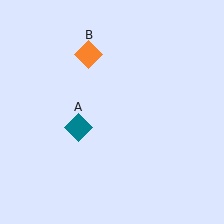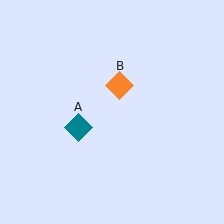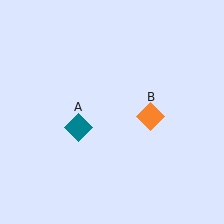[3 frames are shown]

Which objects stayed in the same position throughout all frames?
Teal diamond (object A) remained stationary.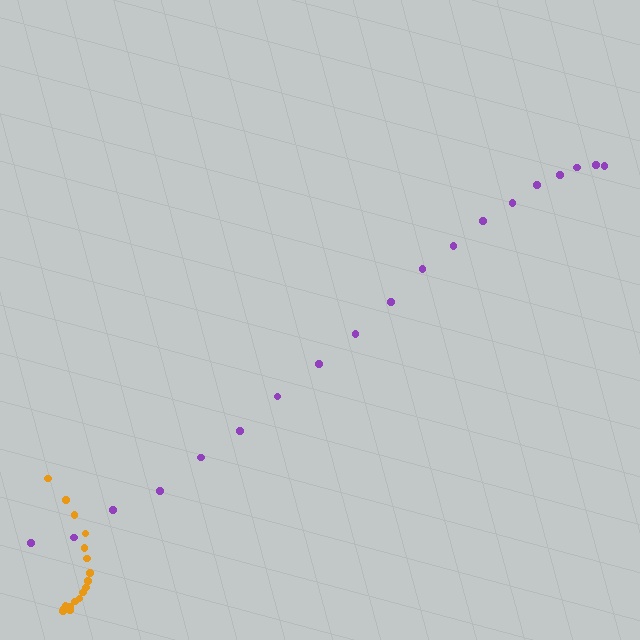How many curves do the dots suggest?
There are 2 distinct paths.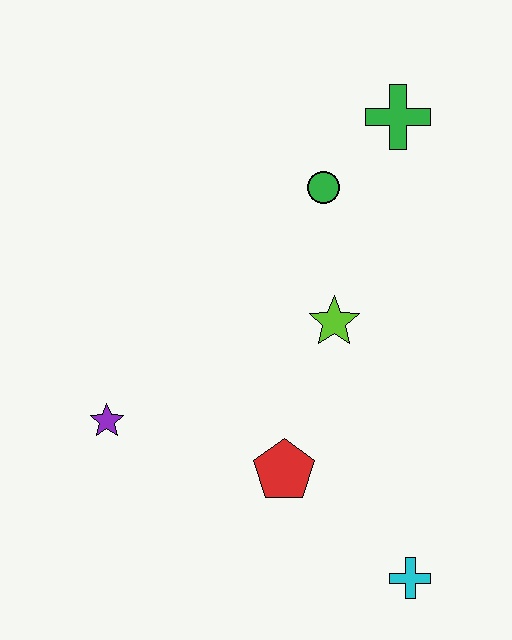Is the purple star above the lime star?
No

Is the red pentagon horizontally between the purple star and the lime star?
Yes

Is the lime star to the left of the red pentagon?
No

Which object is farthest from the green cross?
The cyan cross is farthest from the green cross.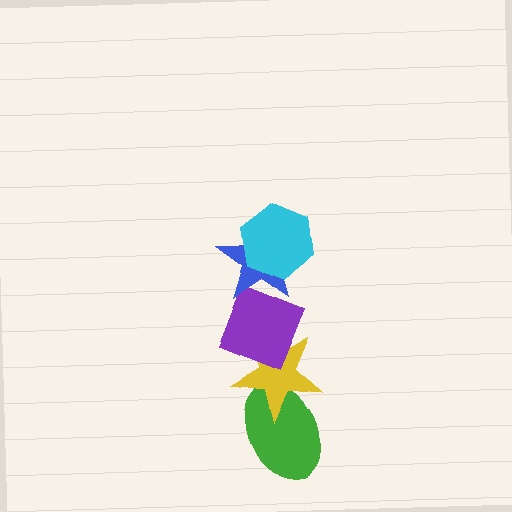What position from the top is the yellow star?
The yellow star is 4th from the top.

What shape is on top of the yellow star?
The purple diamond is on top of the yellow star.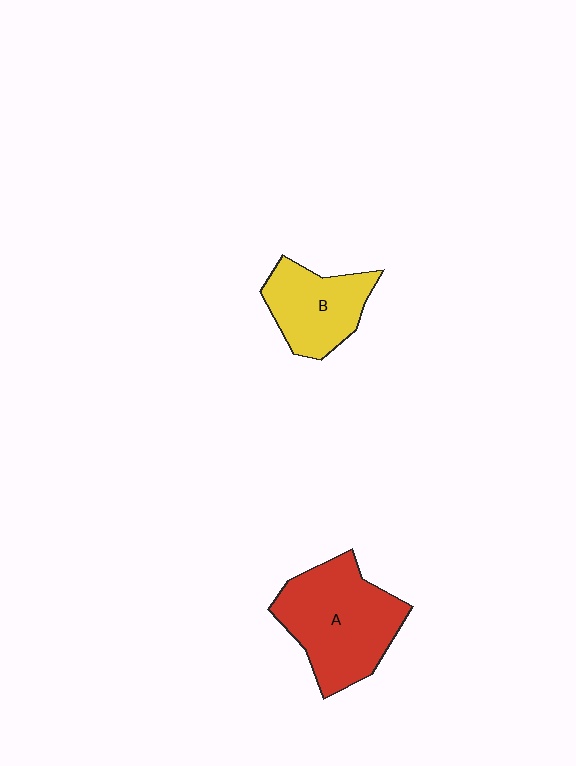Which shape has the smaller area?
Shape B (yellow).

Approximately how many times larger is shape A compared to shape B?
Approximately 1.5 times.